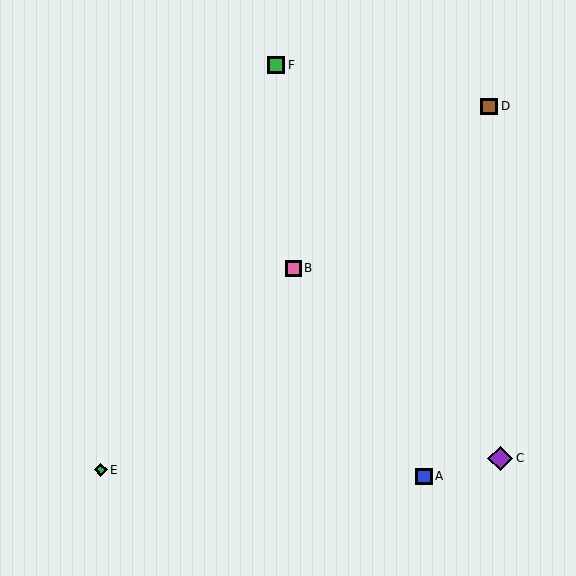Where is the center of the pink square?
The center of the pink square is at (293, 268).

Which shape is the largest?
The purple diamond (labeled C) is the largest.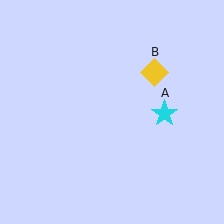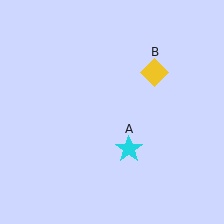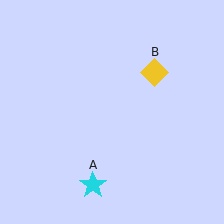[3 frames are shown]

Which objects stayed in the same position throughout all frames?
Yellow diamond (object B) remained stationary.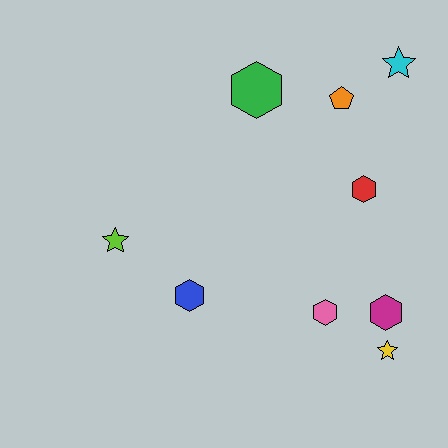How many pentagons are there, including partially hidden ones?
There is 1 pentagon.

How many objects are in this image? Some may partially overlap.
There are 9 objects.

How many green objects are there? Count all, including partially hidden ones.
There is 1 green object.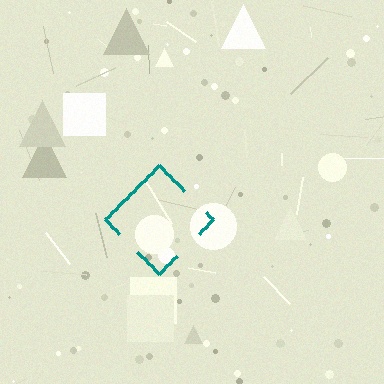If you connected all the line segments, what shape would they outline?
They would outline a diamond.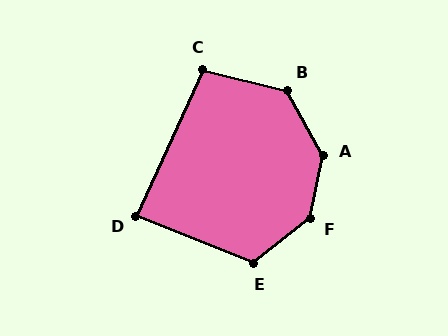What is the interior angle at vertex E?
Approximately 120 degrees (obtuse).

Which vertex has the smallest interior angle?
D, at approximately 87 degrees.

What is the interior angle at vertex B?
Approximately 133 degrees (obtuse).